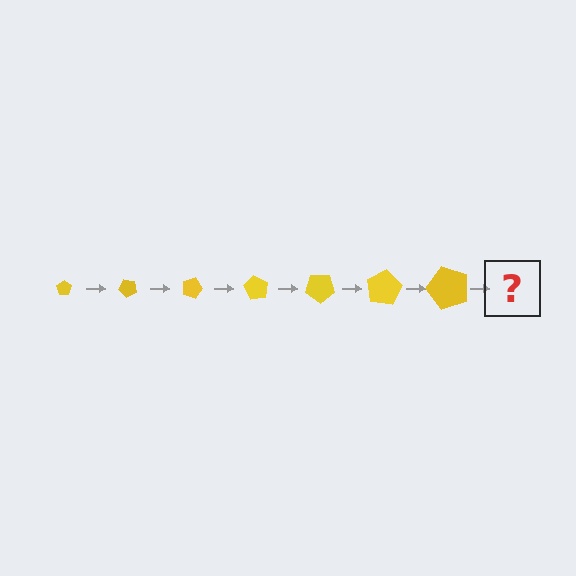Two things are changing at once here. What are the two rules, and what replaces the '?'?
The two rules are that the pentagon grows larger each step and it rotates 45 degrees each step. The '?' should be a pentagon, larger than the previous one and rotated 315 degrees from the start.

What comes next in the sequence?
The next element should be a pentagon, larger than the previous one and rotated 315 degrees from the start.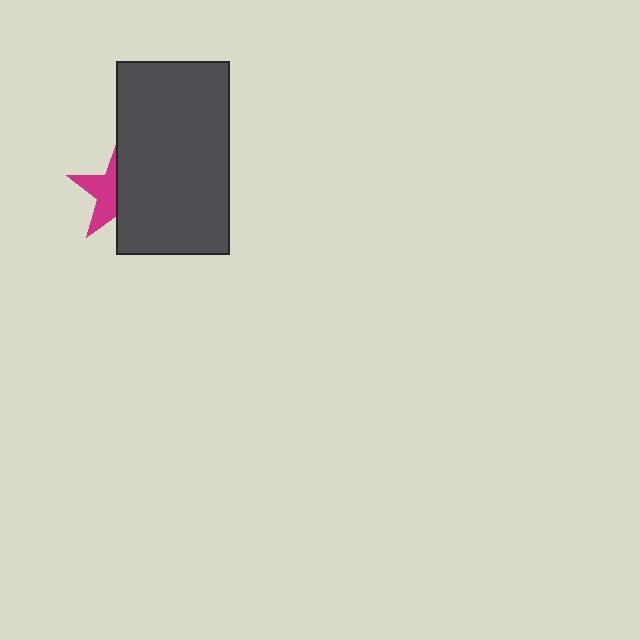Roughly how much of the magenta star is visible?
A small part of it is visible (roughly 44%).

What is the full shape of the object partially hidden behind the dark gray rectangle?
The partially hidden object is a magenta star.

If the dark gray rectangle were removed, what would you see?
You would see the complete magenta star.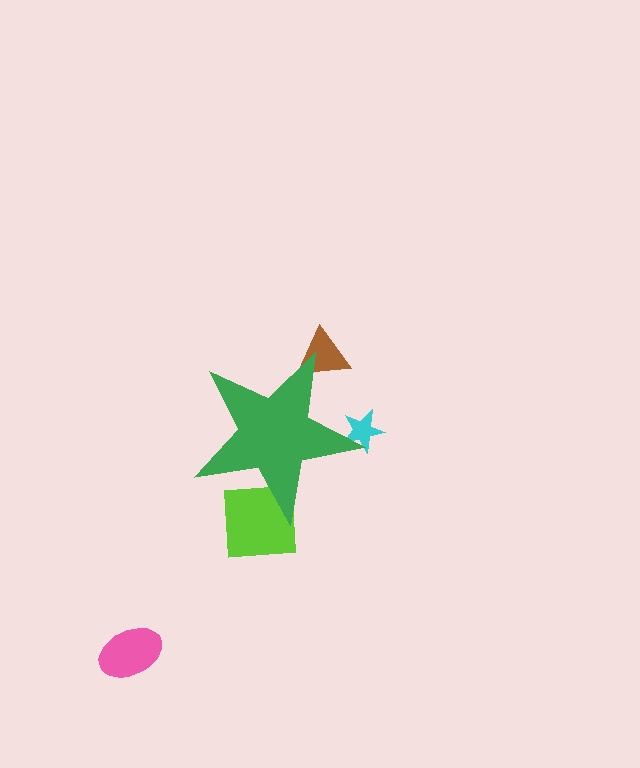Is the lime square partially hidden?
Yes, the lime square is partially hidden behind the green star.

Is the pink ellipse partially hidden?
No, the pink ellipse is fully visible.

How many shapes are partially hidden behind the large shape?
3 shapes are partially hidden.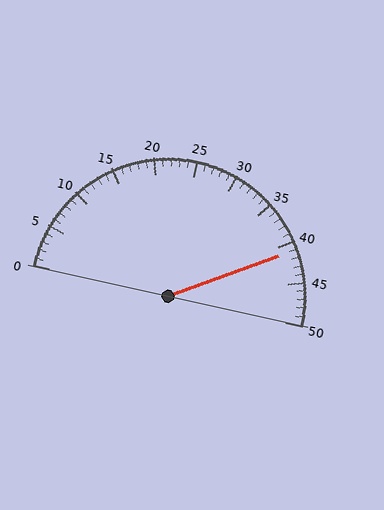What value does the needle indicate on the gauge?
The needle indicates approximately 41.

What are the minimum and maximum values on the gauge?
The gauge ranges from 0 to 50.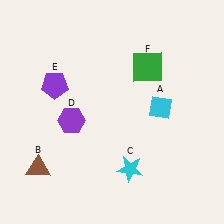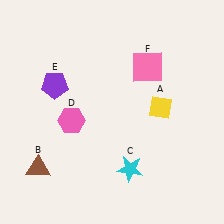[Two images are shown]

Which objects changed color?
A changed from cyan to yellow. D changed from purple to pink. F changed from green to pink.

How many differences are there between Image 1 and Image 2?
There are 3 differences between the two images.